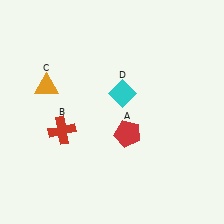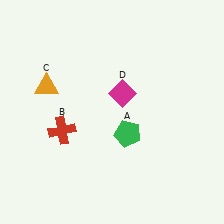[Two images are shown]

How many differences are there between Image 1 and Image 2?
There are 2 differences between the two images.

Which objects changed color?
A changed from red to green. D changed from cyan to magenta.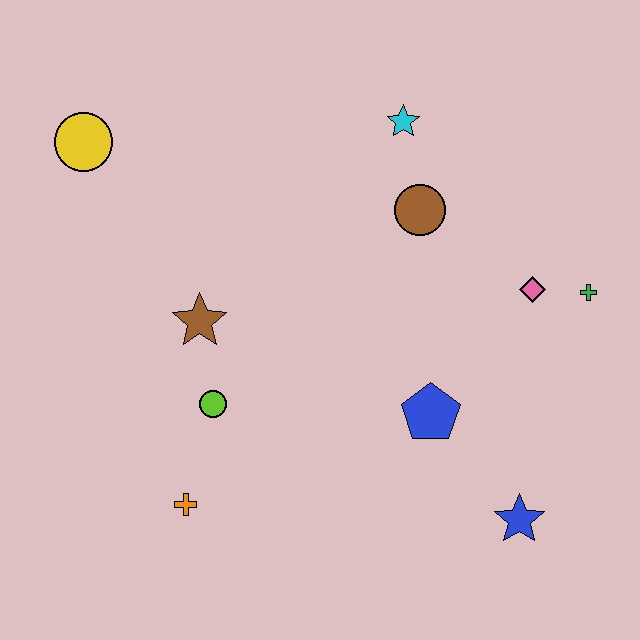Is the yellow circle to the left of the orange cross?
Yes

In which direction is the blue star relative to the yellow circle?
The blue star is to the right of the yellow circle.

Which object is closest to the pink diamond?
The green cross is closest to the pink diamond.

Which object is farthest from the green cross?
The yellow circle is farthest from the green cross.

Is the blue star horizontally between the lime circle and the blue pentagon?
No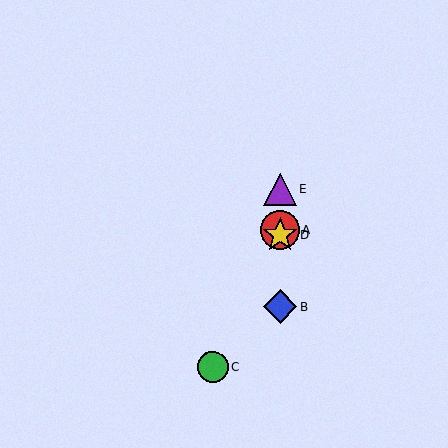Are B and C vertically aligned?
No, B is at x≈280 and C is at x≈213.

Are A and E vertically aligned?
Yes, both are at x≈280.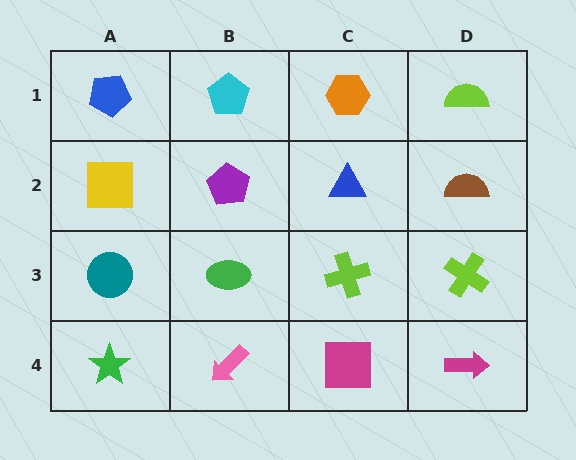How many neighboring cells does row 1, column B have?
3.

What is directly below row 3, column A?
A green star.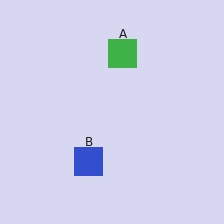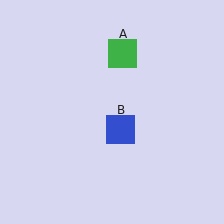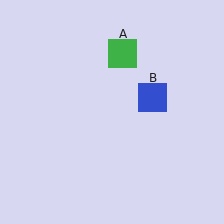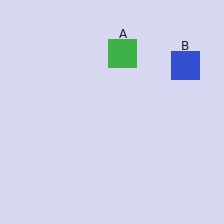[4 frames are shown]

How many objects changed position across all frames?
1 object changed position: blue square (object B).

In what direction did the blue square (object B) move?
The blue square (object B) moved up and to the right.